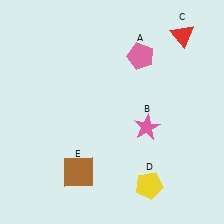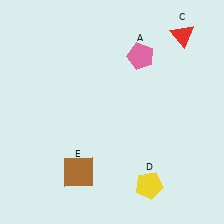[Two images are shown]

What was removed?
The pink star (B) was removed in Image 2.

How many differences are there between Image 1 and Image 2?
There is 1 difference between the two images.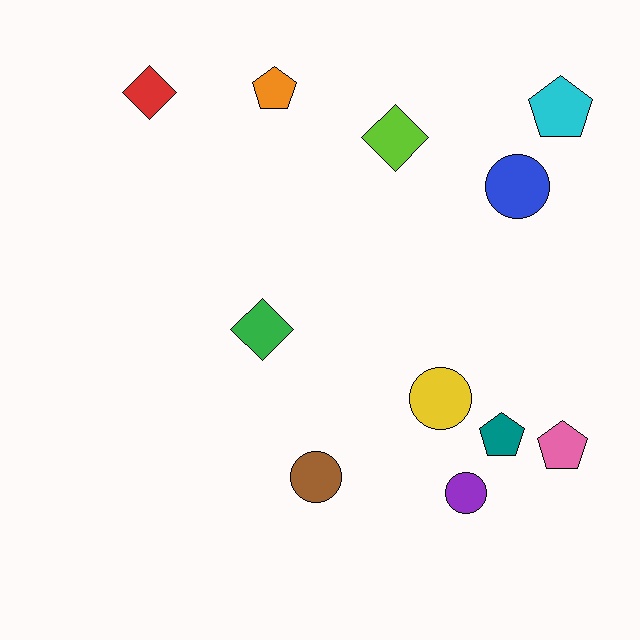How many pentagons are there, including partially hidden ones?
There are 4 pentagons.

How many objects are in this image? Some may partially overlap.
There are 11 objects.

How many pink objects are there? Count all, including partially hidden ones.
There is 1 pink object.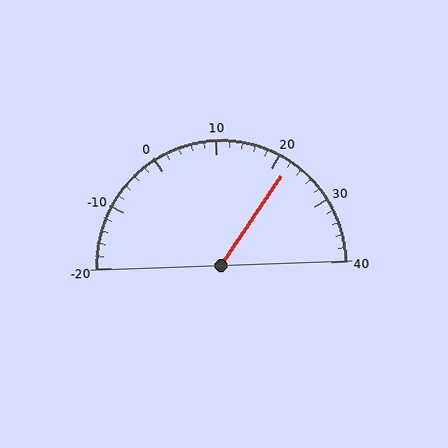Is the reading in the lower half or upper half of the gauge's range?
The reading is in the upper half of the range (-20 to 40).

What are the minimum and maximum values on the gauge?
The gauge ranges from -20 to 40.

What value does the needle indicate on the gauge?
The needle indicates approximately 22.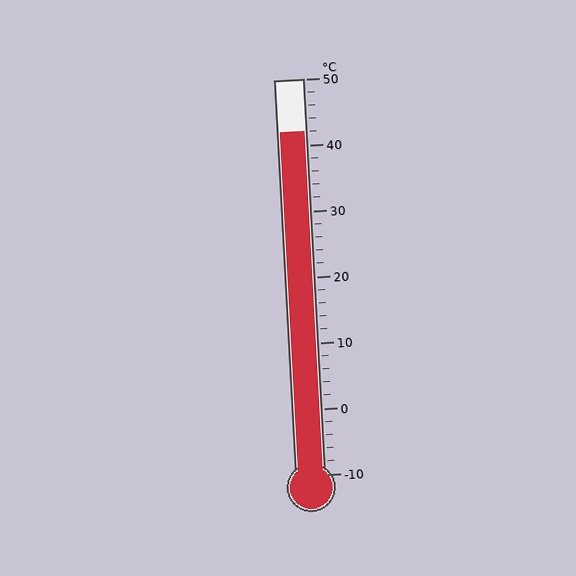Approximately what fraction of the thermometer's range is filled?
The thermometer is filled to approximately 85% of its range.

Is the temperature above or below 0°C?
The temperature is above 0°C.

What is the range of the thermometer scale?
The thermometer scale ranges from -10°C to 50°C.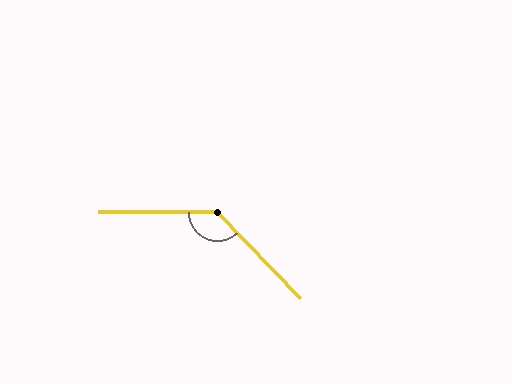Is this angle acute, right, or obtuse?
It is obtuse.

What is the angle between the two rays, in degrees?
Approximately 134 degrees.